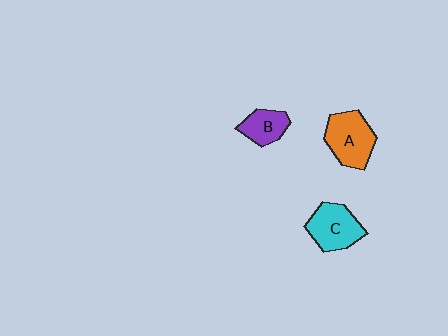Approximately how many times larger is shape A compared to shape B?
Approximately 1.6 times.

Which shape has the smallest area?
Shape B (purple).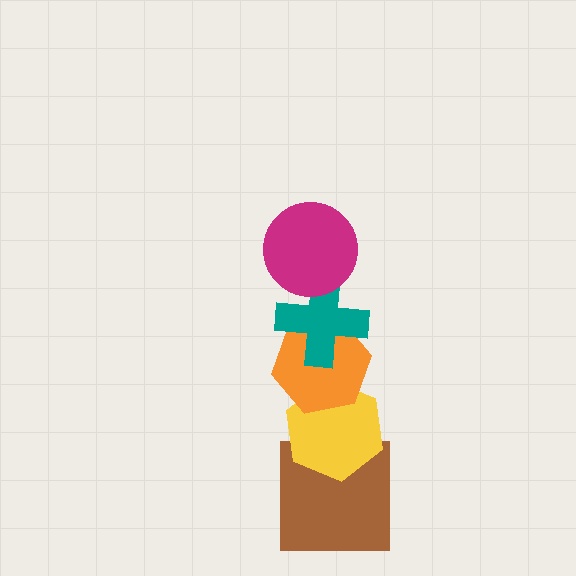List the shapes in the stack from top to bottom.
From top to bottom: the magenta circle, the teal cross, the orange hexagon, the yellow hexagon, the brown square.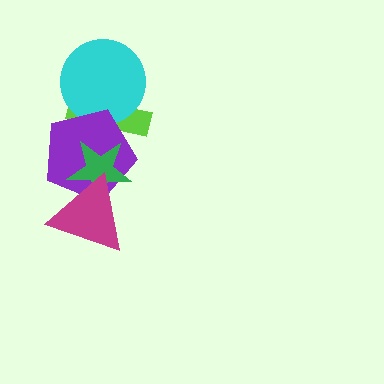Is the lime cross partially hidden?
Yes, it is partially covered by another shape.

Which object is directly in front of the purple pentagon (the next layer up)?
The green star is directly in front of the purple pentagon.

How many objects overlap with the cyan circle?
2 objects overlap with the cyan circle.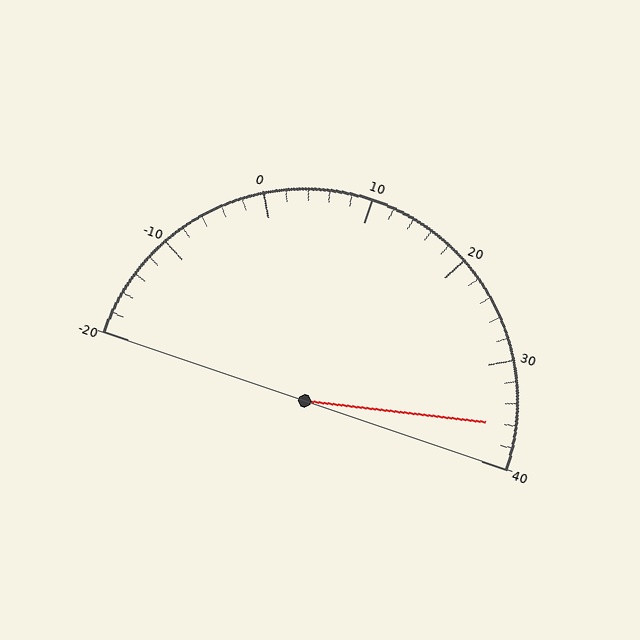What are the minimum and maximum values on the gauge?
The gauge ranges from -20 to 40.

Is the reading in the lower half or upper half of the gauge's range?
The reading is in the upper half of the range (-20 to 40).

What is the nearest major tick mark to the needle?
The nearest major tick mark is 40.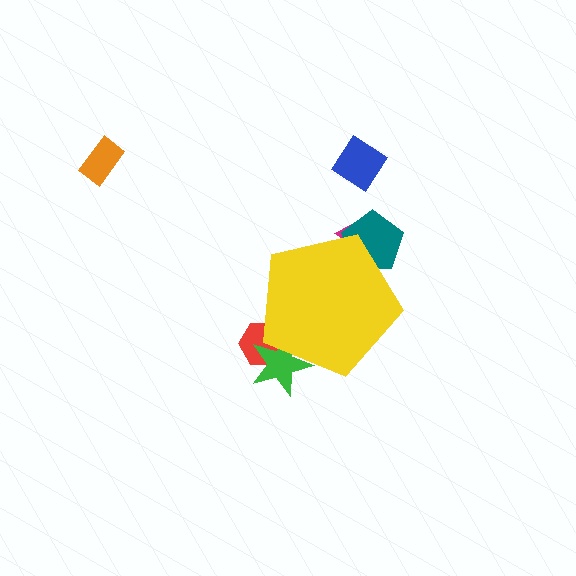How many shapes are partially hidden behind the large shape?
4 shapes are partially hidden.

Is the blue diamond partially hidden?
No, the blue diamond is fully visible.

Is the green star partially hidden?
Yes, the green star is partially hidden behind the yellow pentagon.